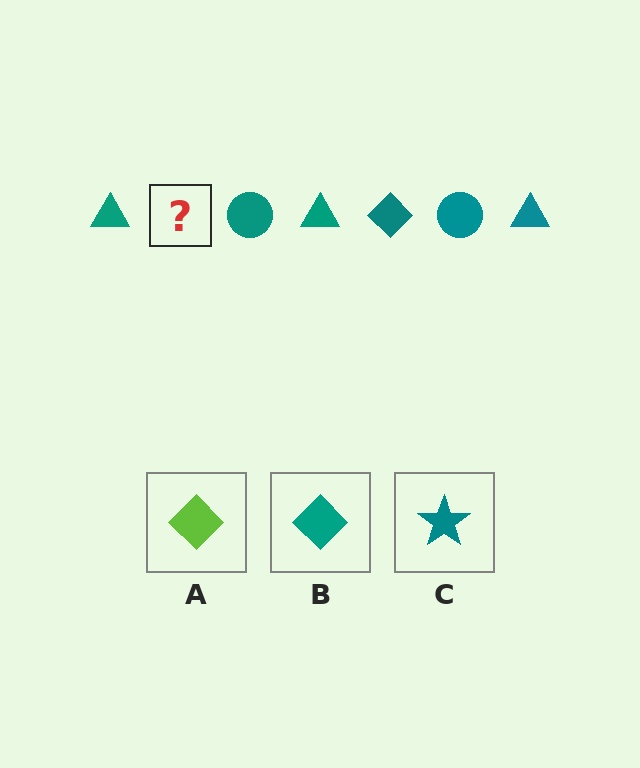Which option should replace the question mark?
Option B.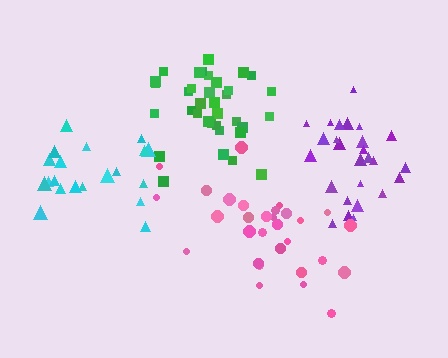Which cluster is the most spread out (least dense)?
Pink.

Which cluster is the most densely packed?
Purple.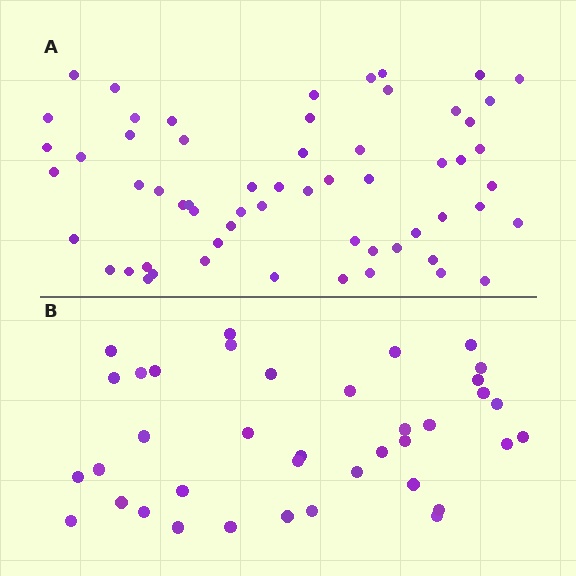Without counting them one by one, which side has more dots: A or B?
Region A (the top region) has more dots.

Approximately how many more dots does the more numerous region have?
Region A has approximately 20 more dots than region B.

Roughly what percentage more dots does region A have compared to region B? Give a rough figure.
About 60% more.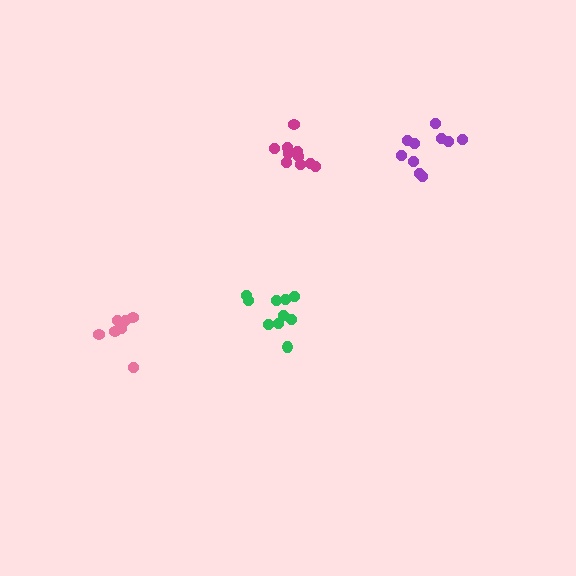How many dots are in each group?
Group 1: 10 dots, Group 2: 7 dots, Group 3: 10 dots, Group 4: 10 dots (37 total).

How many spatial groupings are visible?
There are 4 spatial groupings.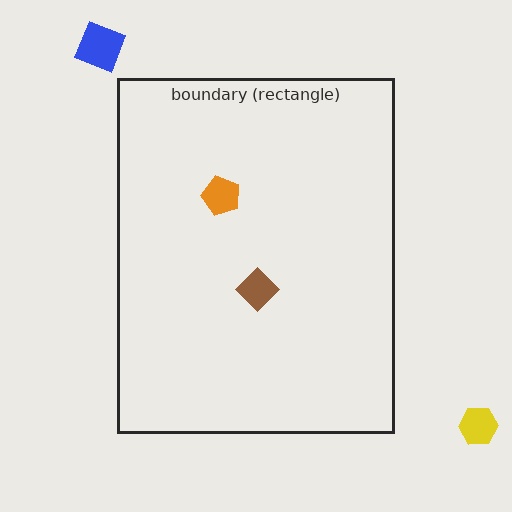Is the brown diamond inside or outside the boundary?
Inside.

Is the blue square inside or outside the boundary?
Outside.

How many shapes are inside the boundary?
2 inside, 2 outside.